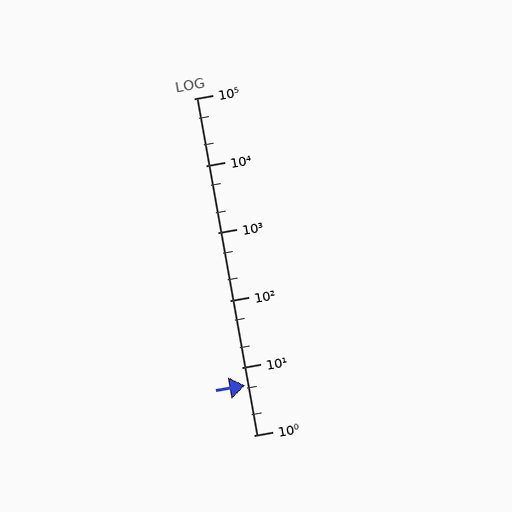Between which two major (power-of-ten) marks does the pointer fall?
The pointer is between 1 and 10.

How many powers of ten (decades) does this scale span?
The scale spans 5 decades, from 1 to 100000.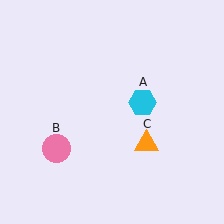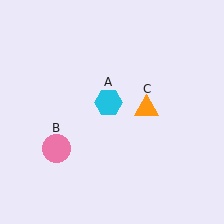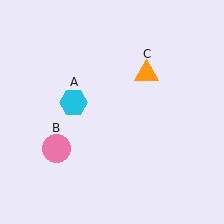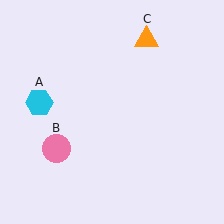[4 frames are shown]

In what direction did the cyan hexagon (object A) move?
The cyan hexagon (object A) moved left.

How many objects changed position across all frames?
2 objects changed position: cyan hexagon (object A), orange triangle (object C).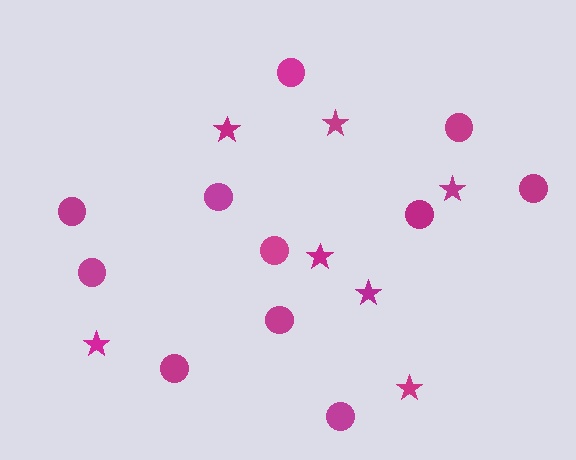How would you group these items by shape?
There are 2 groups: one group of stars (7) and one group of circles (11).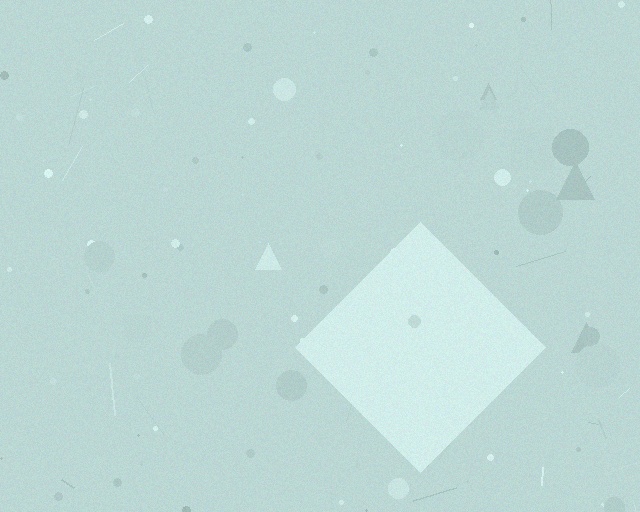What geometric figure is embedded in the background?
A diamond is embedded in the background.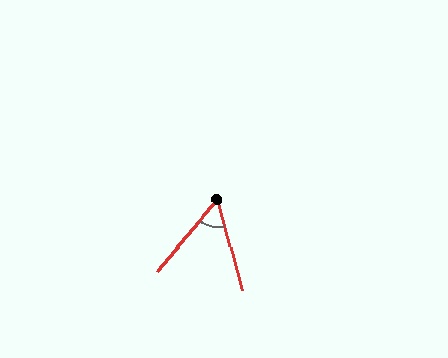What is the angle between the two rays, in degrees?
Approximately 56 degrees.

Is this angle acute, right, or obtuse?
It is acute.